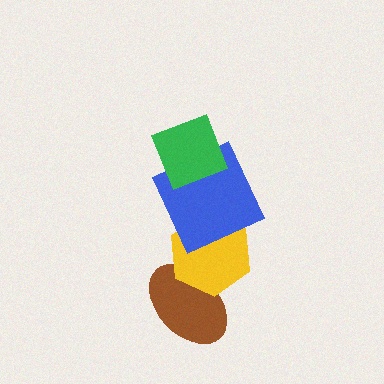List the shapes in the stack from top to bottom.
From top to bottom: the green diamond, the blue square, the yellow hexagon, the brown ellipse.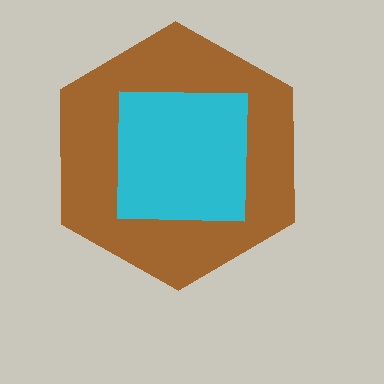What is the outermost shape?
The brown hexagon.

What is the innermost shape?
The cyan square.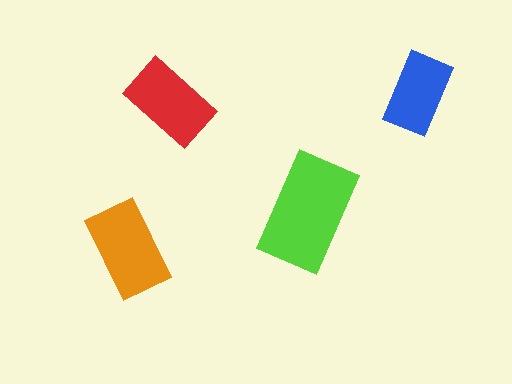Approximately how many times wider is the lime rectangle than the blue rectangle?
About 1.5 times wider.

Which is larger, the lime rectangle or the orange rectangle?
The lime one.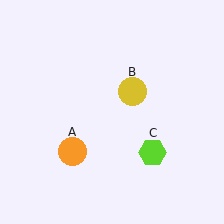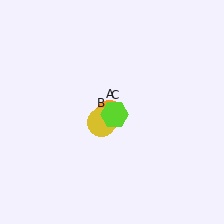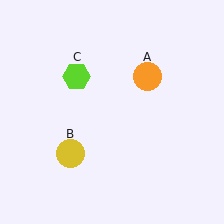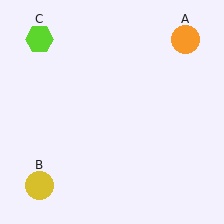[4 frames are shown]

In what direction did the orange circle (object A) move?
The orange circle (object A) moved up and to the right.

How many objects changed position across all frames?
3 objects changed position: orange circle (object A), yellow circle (object B), lime hexagon (object C).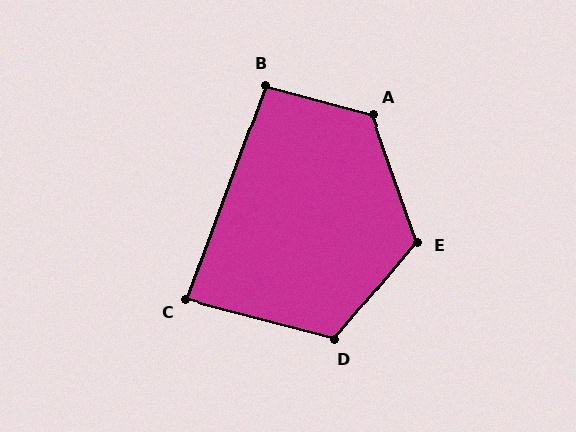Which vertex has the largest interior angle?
A, at approximately 124 degrees.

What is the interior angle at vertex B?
Approximately 95 degrees (obtuse).